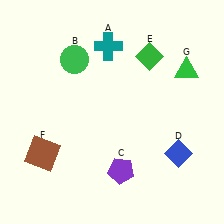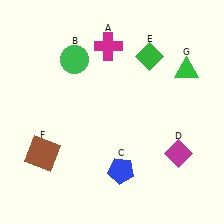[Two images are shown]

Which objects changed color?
A changed from teal to magenta. C changed from purple to blue. D changed from blue to magenta.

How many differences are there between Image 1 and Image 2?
There are 3 differences between the two images.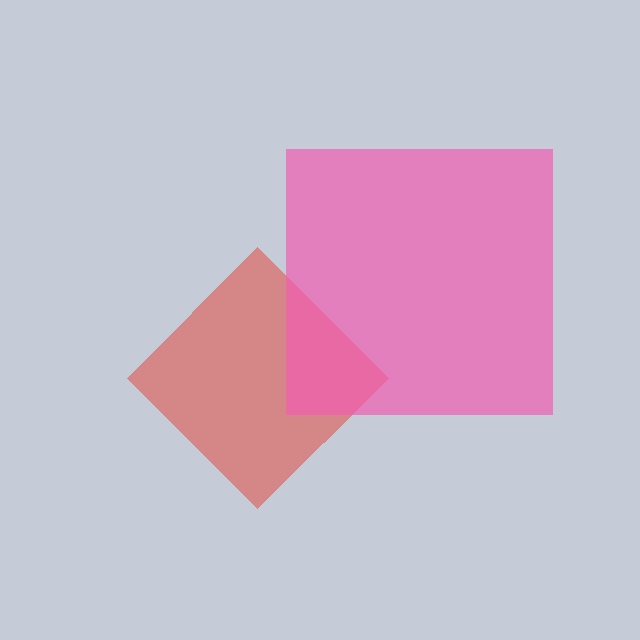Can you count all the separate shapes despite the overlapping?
Yes, there are 2 separate shapes.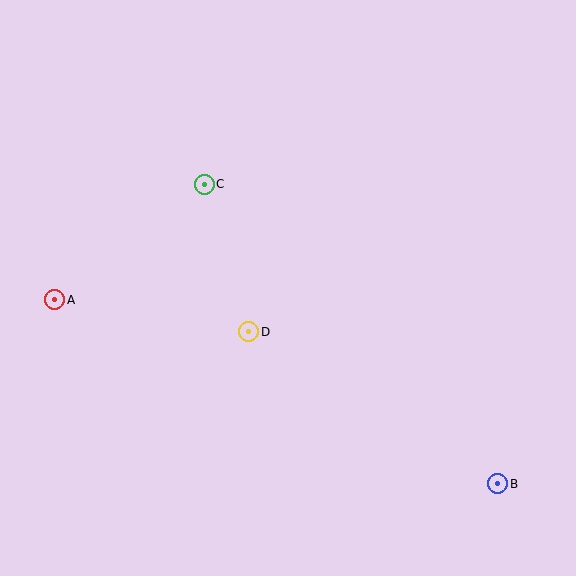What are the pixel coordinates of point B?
Point B is at (498, 484).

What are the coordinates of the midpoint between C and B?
The midpoint between C and B is at (351, 334).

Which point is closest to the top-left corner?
Point C is closest to the top-left corner.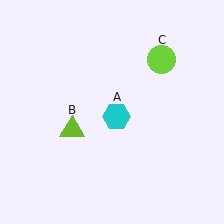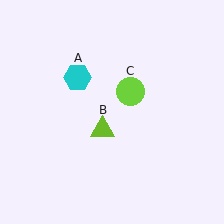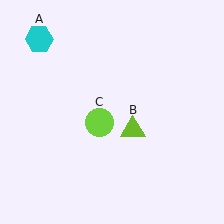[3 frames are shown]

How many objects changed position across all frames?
3 objects changed position: cyan hexagon (object A), lime triangle (object B), lime circle (object C).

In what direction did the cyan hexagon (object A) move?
The cyan hexagon (object A) moved up and to the left.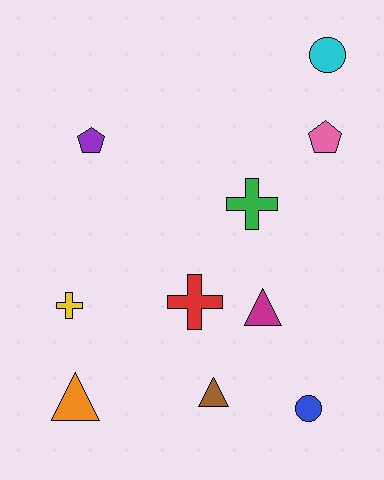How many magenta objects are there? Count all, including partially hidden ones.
There is 1 magenta object.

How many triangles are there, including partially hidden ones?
There are 3 triangles.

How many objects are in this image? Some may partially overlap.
There are 10 objects.